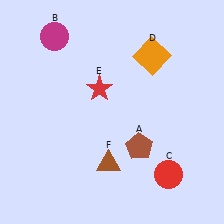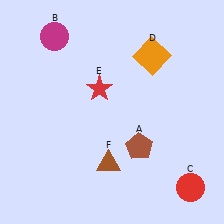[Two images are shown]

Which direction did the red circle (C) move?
The red circle (C) moved right.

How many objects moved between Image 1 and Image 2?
1 object moved between the two images.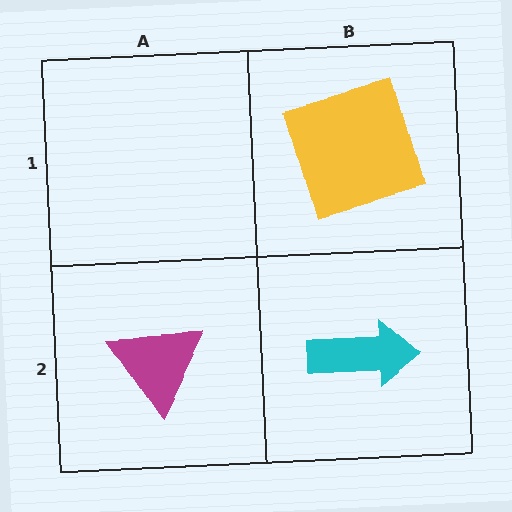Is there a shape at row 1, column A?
No, that cell is empty.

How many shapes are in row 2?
2 shapes.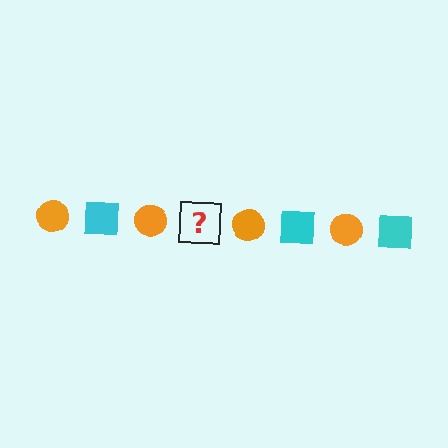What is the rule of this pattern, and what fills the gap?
The rule is that the pattern alternates between orange circle and cyan square. The gap should be filled with a cyan square.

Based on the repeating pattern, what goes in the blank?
The blank should be a cyan square.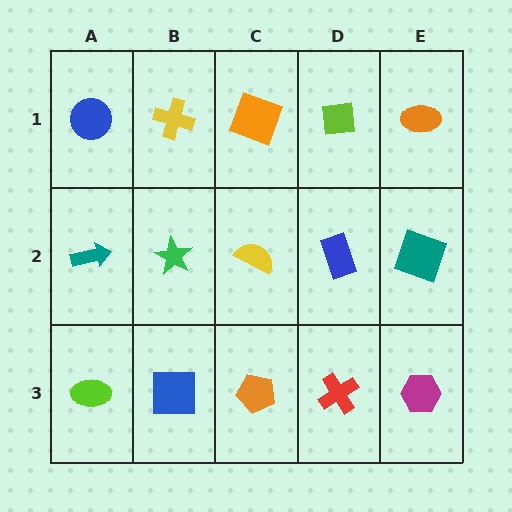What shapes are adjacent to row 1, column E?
A teal square (row 2, column E), a lime square (row 1, column D).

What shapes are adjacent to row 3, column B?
A green star (row 2, column B), a lime ellipse (row 3, column A), an orange pentagon (row 3, column C).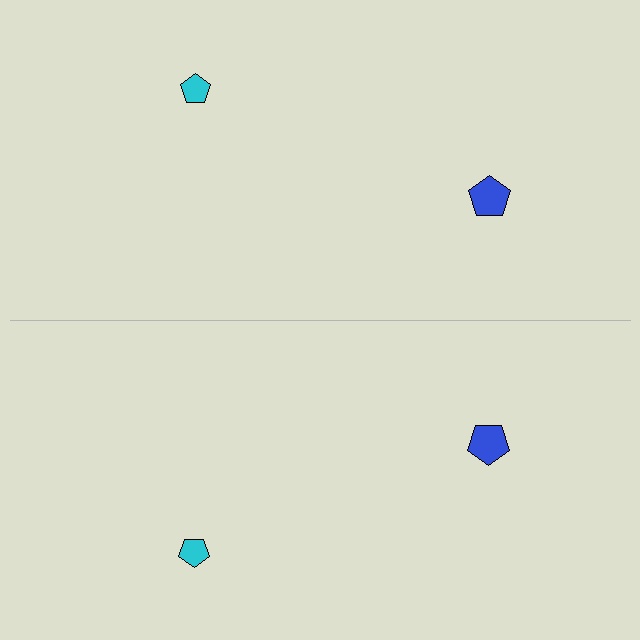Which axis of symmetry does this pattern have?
The pattern has a horizontal axis of symmetry running through the center of the image.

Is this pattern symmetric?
Yes, this pattern has bilateral (reflection) symmetry.